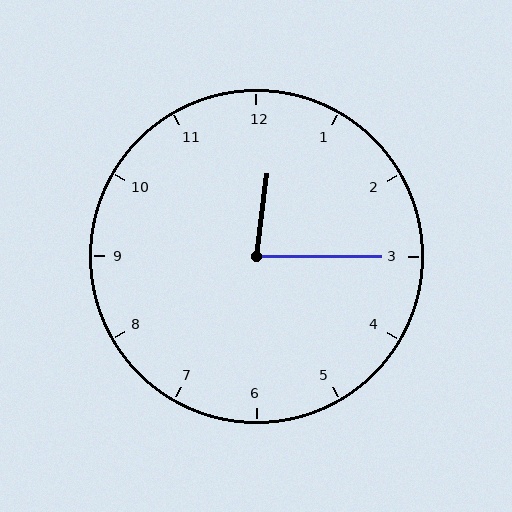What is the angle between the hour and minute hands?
Approximately 82 degrees.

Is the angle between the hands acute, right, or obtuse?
It is acute.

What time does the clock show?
12:15.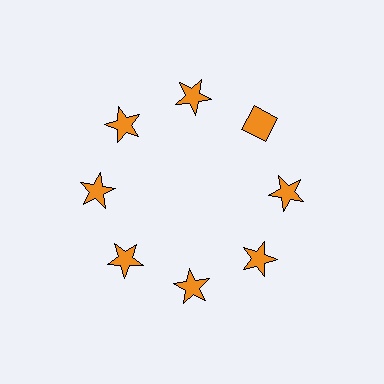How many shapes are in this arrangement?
There are 8 shapes arranged in a ring pattern.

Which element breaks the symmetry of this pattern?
The orange diamond at roughly the 2 o'clock position breaks the symmetry. All other shapes are orange stars.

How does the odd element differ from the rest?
It has a different shape: diamond instead of star.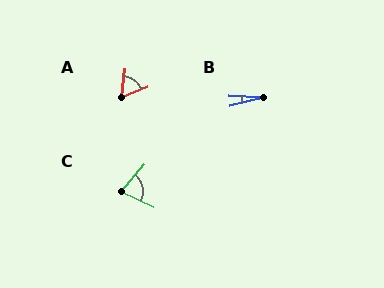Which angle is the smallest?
B, at approximately 17 degrees.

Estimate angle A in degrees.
Approximately 61 degrees.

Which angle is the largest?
C, at approximately 74 degrees.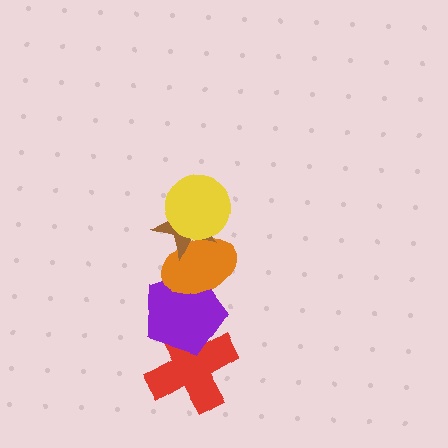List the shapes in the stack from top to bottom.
From top to bottom: the yellow circle, the brown star, the orange ellipse, the purple pentagon, the red cross.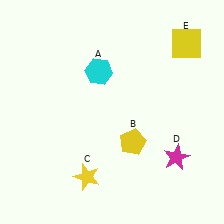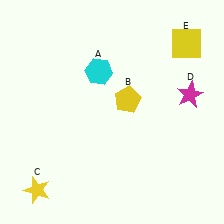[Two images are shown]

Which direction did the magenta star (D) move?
The magenta star (D) moved up.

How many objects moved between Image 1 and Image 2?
3 objects moved between the two images.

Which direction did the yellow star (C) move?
The yellow star (C) moved left.